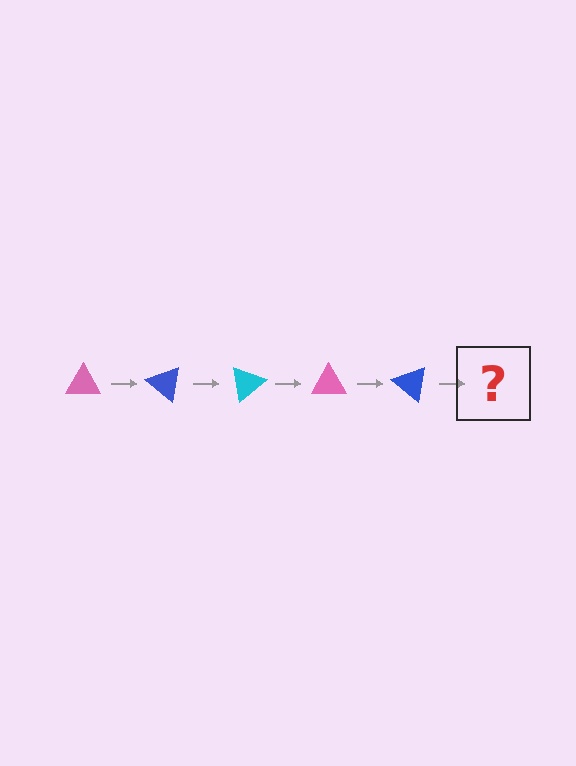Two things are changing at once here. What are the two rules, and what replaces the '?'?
The two rules are that it rotates 40 degrees each step and the color cycles through pink, blue, and cyan. The '?' should be a cyan triangle, rotated 200 degrees from the start.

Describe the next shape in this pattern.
It should be a cyan triangle, rotated 200 degrees from the start.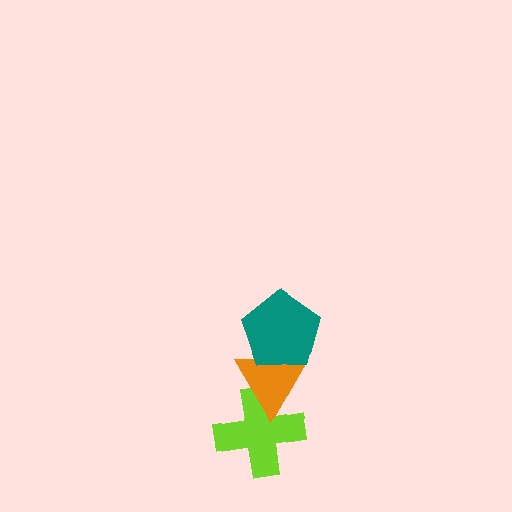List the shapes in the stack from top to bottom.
From top to bottom: the teal pentagon, the orange triangle, the lime cross.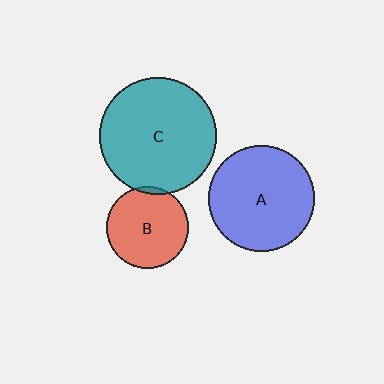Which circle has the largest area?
Circle C (teal).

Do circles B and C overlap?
Yes.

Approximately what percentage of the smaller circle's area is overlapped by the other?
Approximately 5%.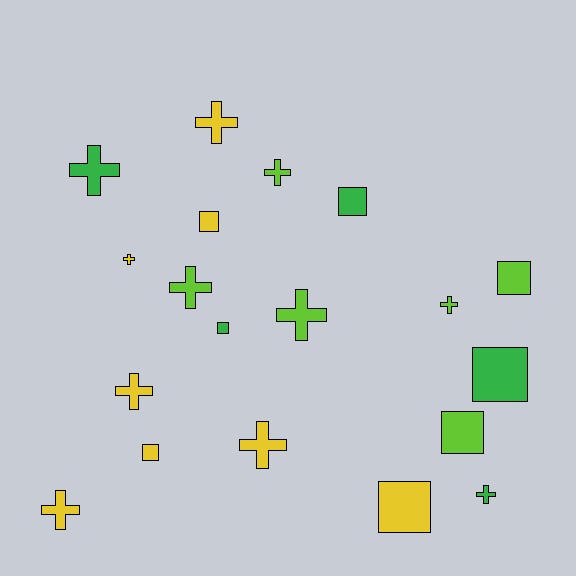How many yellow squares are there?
There are 3 yellow squares.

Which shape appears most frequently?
Cross, with 11 objects.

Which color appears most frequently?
Yellow, with 8 objects.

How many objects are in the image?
There are 19 objects.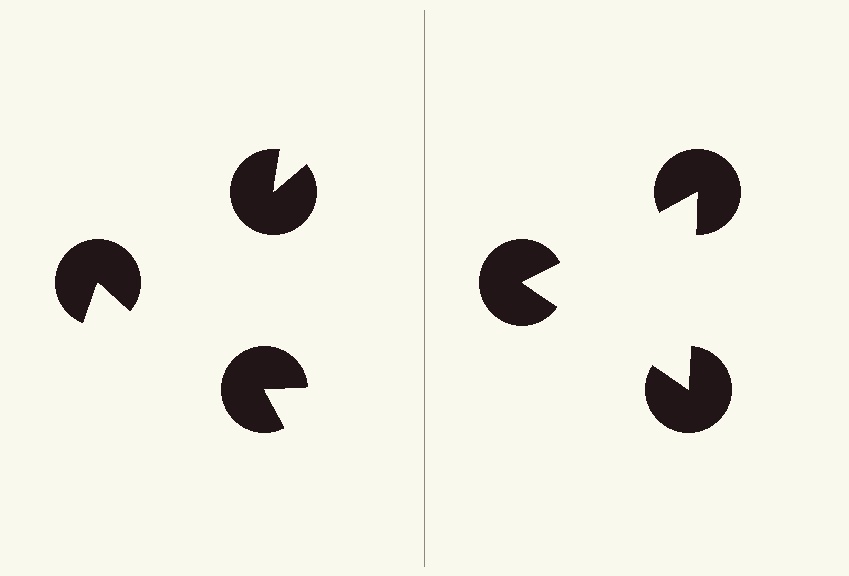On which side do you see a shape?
An illusory triangle appears on the right side. On the left side the wedge cuts are rotated, so no coherent shape forms.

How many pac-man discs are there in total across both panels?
6 — 3 on each side.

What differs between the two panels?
The pac-man discs are positioned identically on both sides; only the wedge orientations differ. On the right they align to a triangle; on the left they are misaligned.